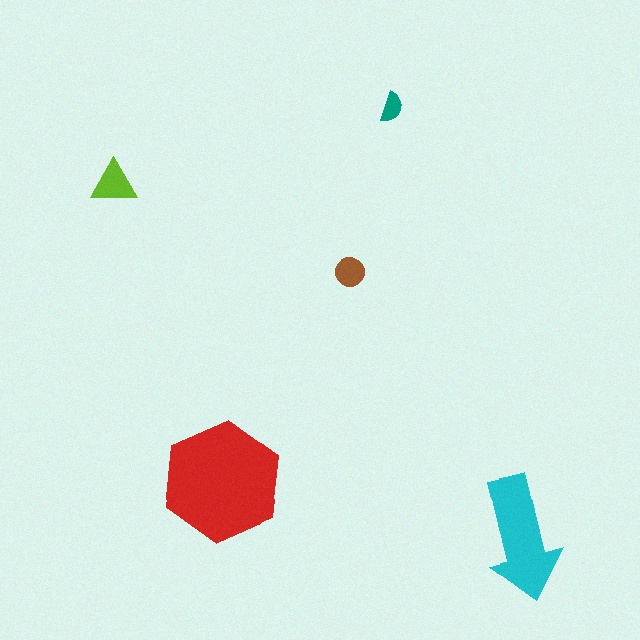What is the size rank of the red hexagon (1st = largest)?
1st.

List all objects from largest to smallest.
The red hexagon, the cyan arrow, the lime triangle, the brown circle, the teal semicircle.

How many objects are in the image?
There are 5 objects in the image.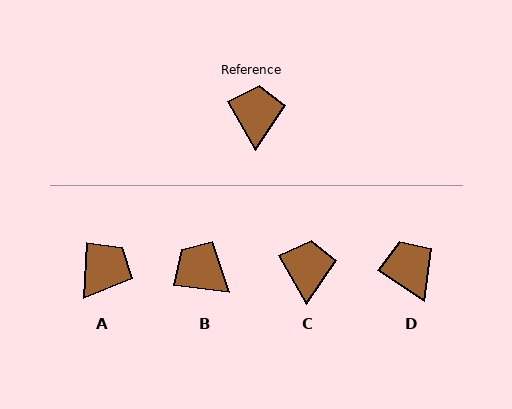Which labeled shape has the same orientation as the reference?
C.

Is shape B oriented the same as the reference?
No, it is off by about 53 degrees.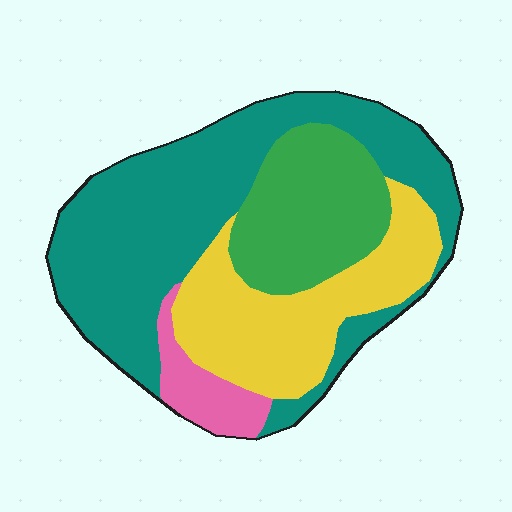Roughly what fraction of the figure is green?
Green covers around 20% of the figure.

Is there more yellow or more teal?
Teal.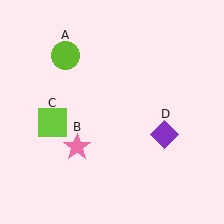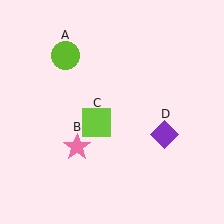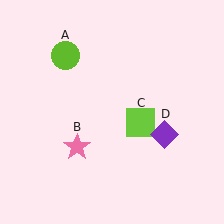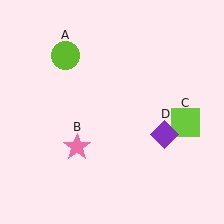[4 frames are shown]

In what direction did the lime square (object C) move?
The lime square (object C) moved right.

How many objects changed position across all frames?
1 object changed position: lime square (object C).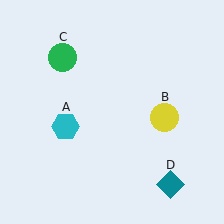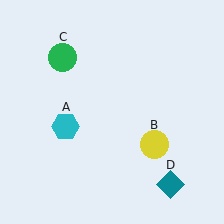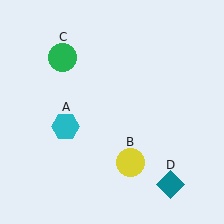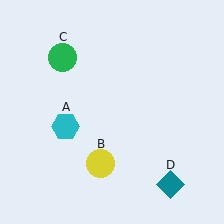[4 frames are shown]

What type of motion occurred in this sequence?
The yellow circle (object B) rotated clockwise around the center of the scene.